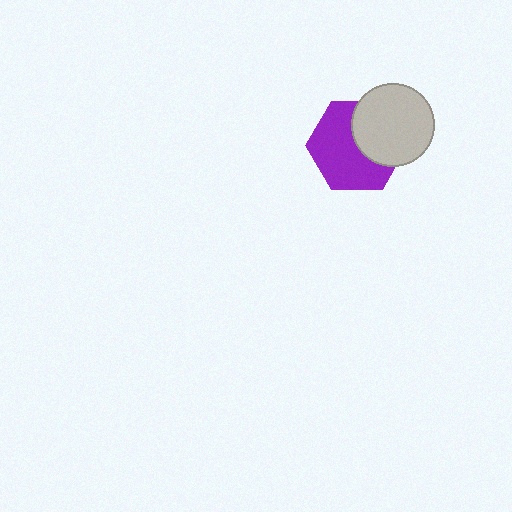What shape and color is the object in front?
The object in front is a light gray circle.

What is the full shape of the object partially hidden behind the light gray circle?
The partially hidden object is a purple hexagon.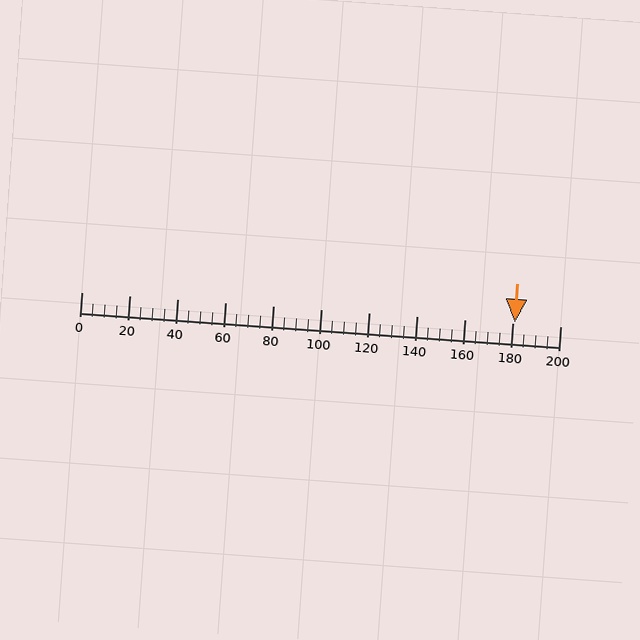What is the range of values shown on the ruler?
The ruler shows values from 0 to 200.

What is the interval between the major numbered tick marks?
The major tick marks are spaced 20 units apart.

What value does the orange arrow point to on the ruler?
The orange arrow points to approximately 181.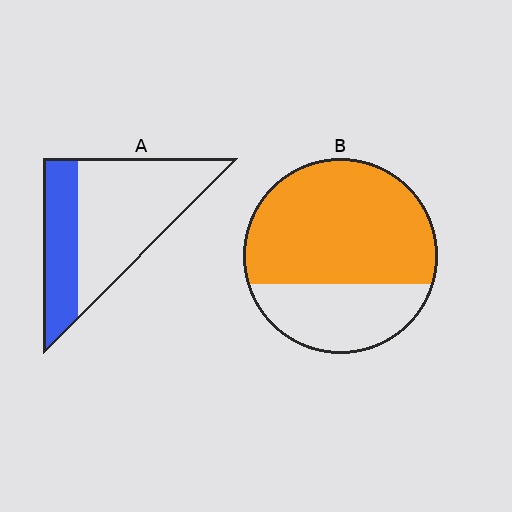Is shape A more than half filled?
No.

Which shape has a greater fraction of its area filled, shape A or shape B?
Shape B.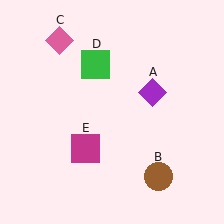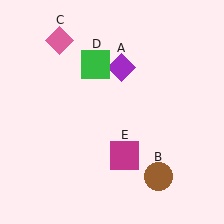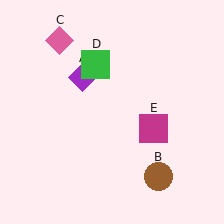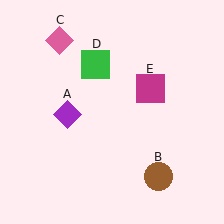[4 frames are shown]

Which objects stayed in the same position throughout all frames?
Brown circle (object B) and pink diamond (object C) and green square (object D) remained stationary.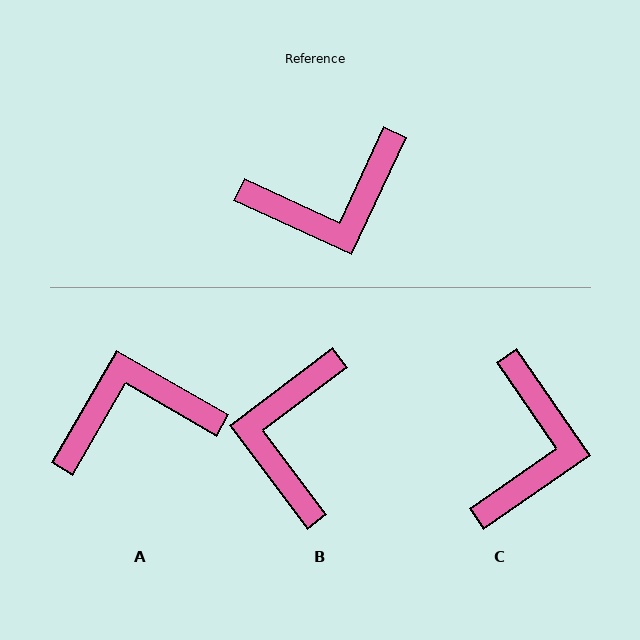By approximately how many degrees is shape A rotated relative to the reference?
Approximately 175 degrees counter-clockwise.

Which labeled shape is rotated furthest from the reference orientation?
A, about 175 degrees away.